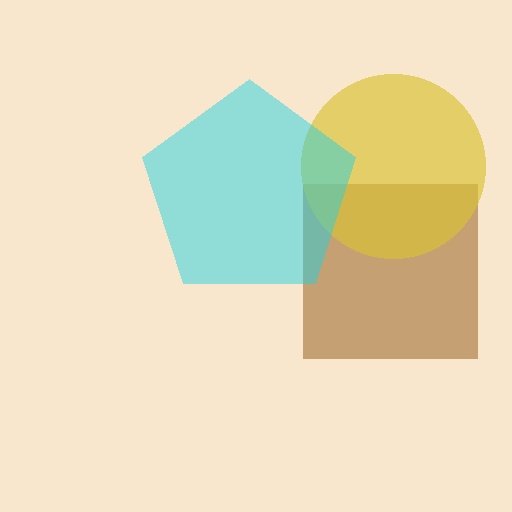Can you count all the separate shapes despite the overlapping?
Yes, there are 3 separate shapes.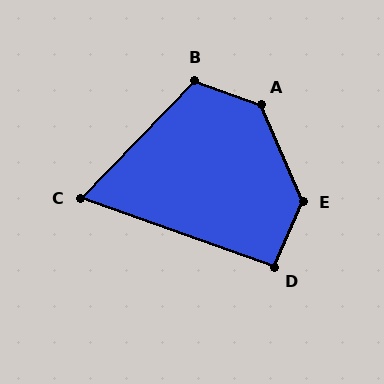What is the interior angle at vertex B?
Approximately 114 degrees (obtuse).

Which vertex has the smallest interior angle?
C, at approximately 65 degrees.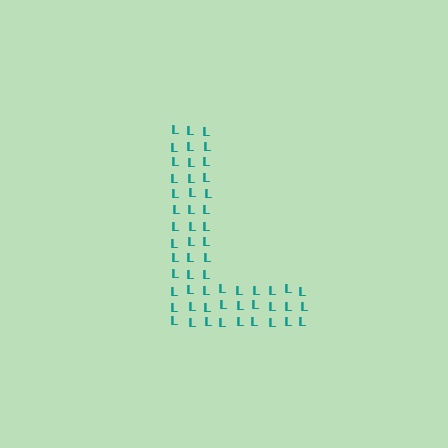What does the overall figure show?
The overall figure shows the letter L.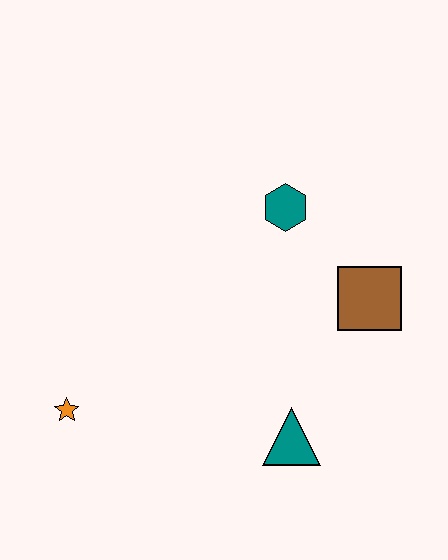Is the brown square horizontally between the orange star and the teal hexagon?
No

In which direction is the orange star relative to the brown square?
The orange star is to the left of the brown square.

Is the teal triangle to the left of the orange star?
No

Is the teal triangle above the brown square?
No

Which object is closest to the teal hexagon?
The brown square is closest to the teal hexagon.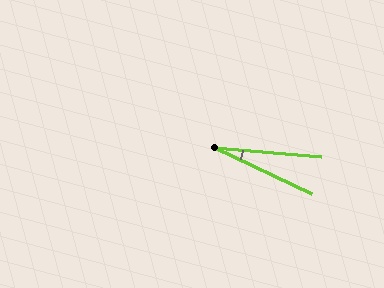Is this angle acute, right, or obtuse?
It is acute.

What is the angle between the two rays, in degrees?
Approximately 20 degrees.